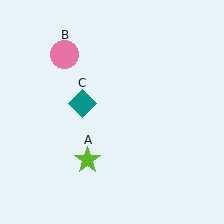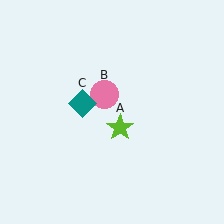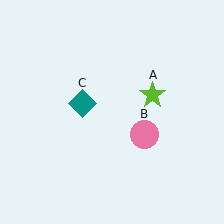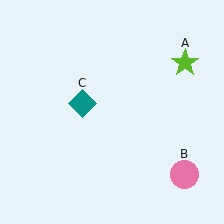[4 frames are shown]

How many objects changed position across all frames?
2 objects changed position: lime star (object A), pink circle (object B).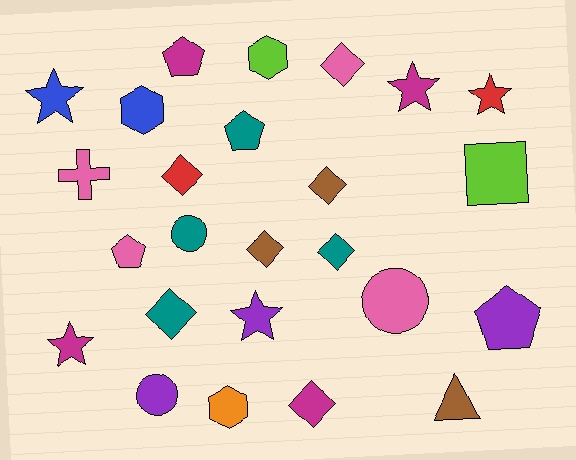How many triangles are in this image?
There is 1 triangle.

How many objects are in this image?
There are 25 objects.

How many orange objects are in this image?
There is 1 orange object.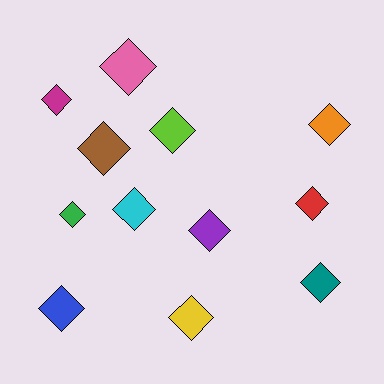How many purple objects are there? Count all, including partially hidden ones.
There is 1 purple object.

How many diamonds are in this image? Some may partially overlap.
There are 12 diamonds.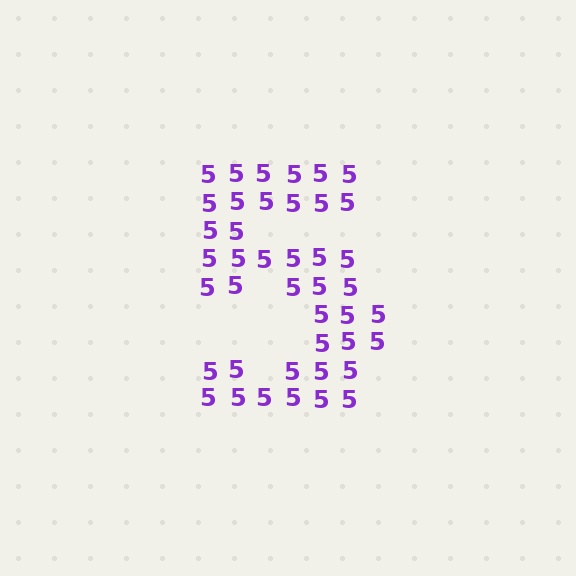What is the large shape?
The large shape is the digit 5.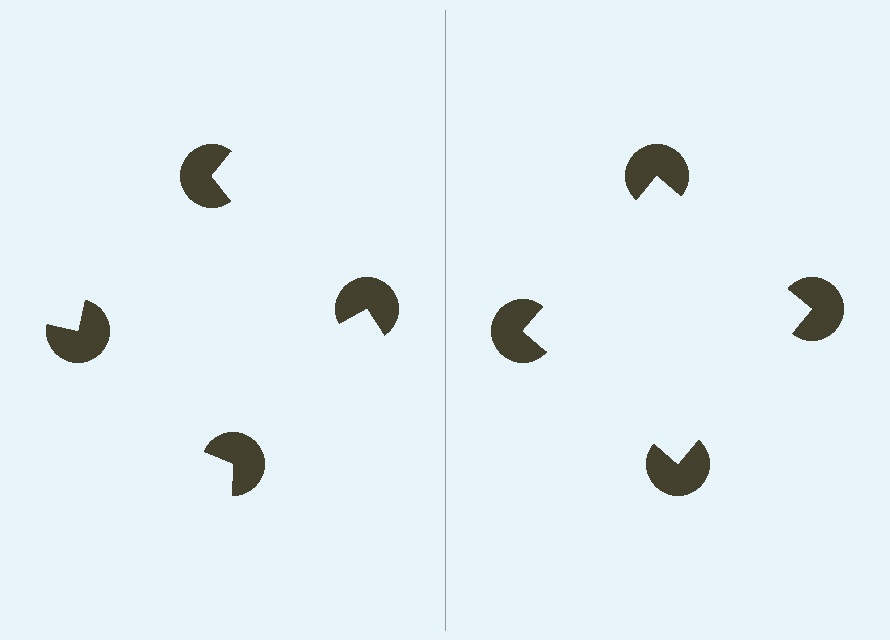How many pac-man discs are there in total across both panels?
8 — 4 on each side.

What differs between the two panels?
The pac-man discs are positioned identically on both sides; only the wedge orientations differ. On the right they align to a square; on the left they are misaligned.